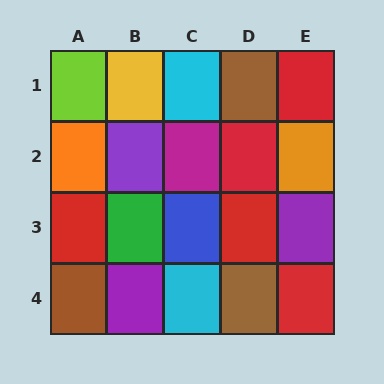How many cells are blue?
1 cell is blue.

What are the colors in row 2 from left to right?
Orange, purple, magenta, red, orange.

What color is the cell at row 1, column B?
Yellow.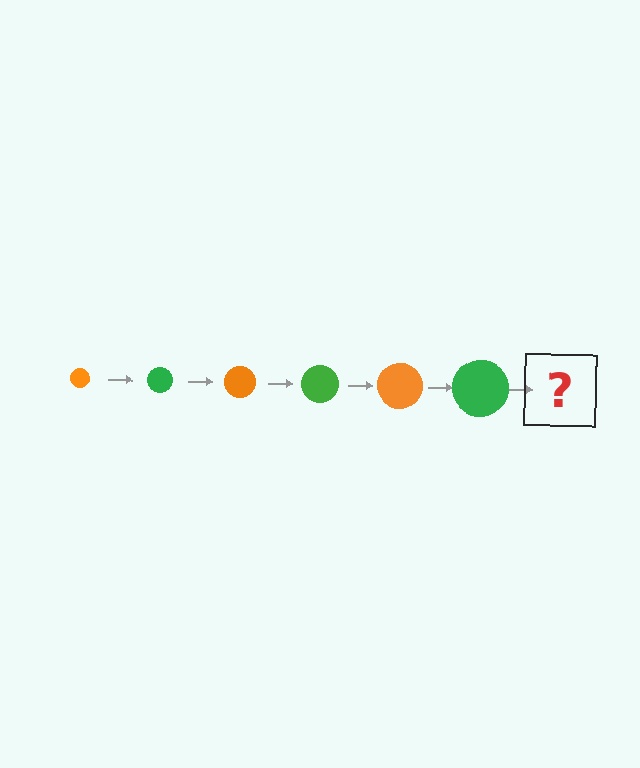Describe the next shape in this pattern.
It should be an orange circle, larger than the previous one.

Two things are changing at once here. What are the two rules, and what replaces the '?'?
The two rules are that the circle grows larger each step and the color cycles through orange and green. The '?' should be an orange circle, larger than the previous one.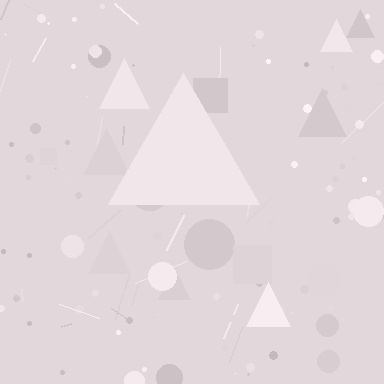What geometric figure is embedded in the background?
A triangle is embedded in the background.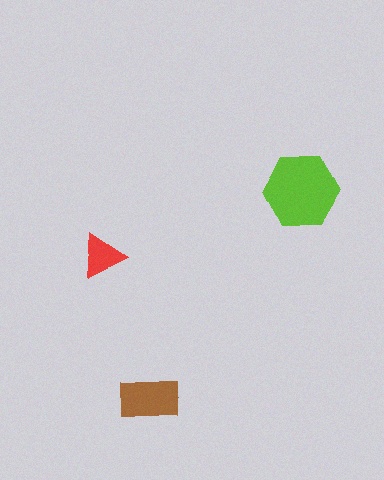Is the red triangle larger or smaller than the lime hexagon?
Smaller.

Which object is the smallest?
The red triangle.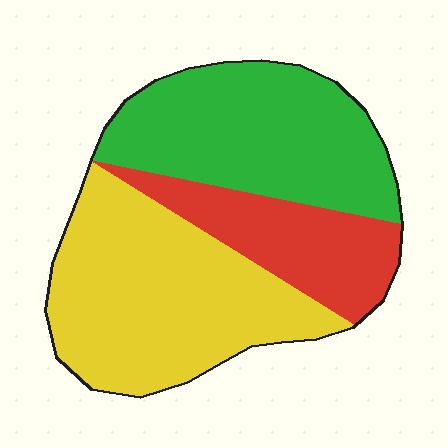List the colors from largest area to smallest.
From largest to smallest: yellow, green, red.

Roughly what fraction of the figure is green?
Green takes up about three eighths (3/8) of the figure.